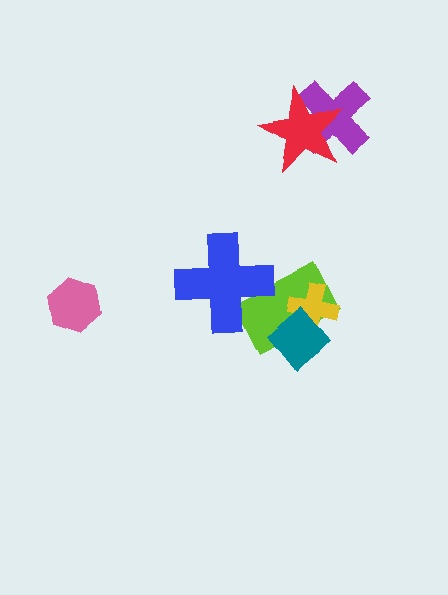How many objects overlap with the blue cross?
1 object overlaps with the blue cross.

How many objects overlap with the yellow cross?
2 objects overlap with the yellow cross.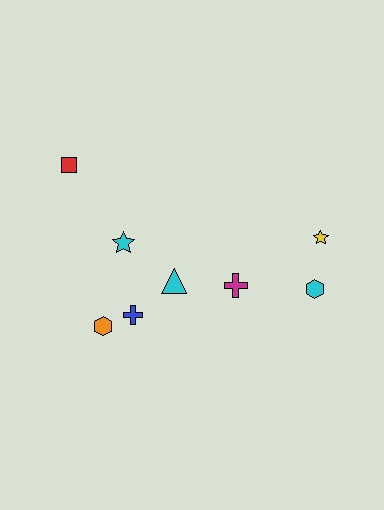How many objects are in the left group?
There are 5 objects.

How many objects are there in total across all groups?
There are 8 objects.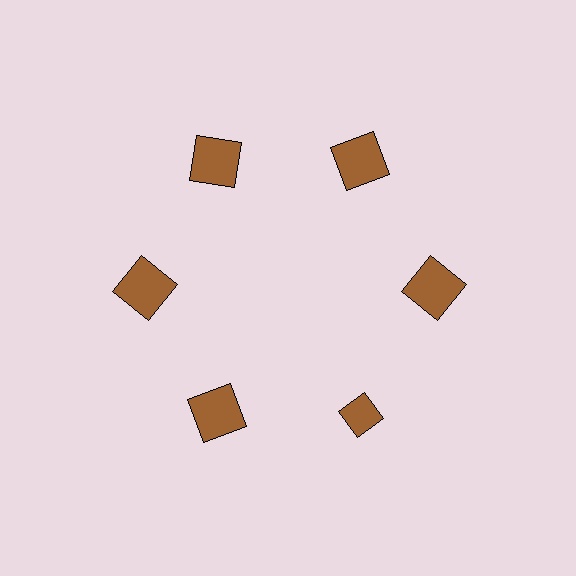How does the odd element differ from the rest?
It has a different shape: diamond instead of square.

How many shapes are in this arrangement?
There are 6 shapes arranged in a ring pattern.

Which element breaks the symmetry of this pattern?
The brown diamond at roughly the 5 o'clock position breaks the symmetry. All other shapes are brown squares.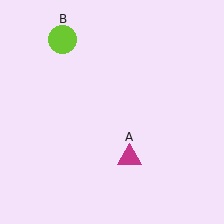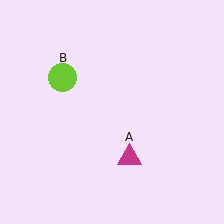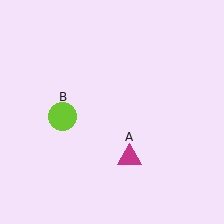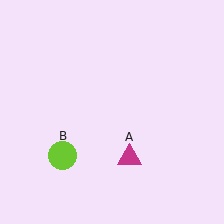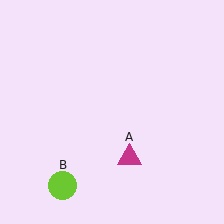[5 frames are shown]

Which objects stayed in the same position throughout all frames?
Magenta triangle (object A) remained stationary.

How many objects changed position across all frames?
1 object changed position: lime circle (object B).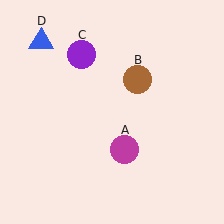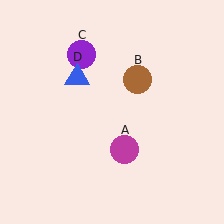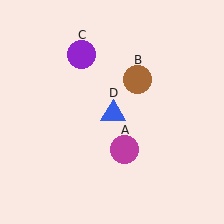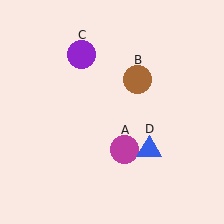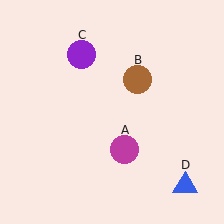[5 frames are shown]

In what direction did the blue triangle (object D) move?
The blue triangle (object D) moved down and to the right.